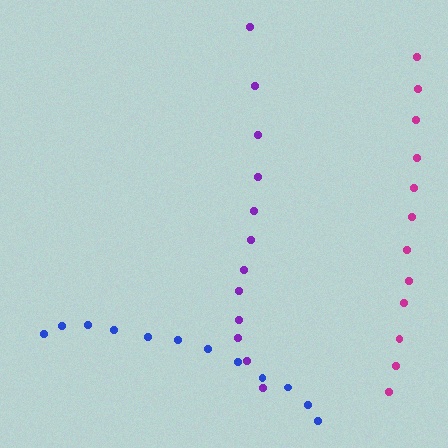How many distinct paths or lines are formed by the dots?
There are 3 distinct paths.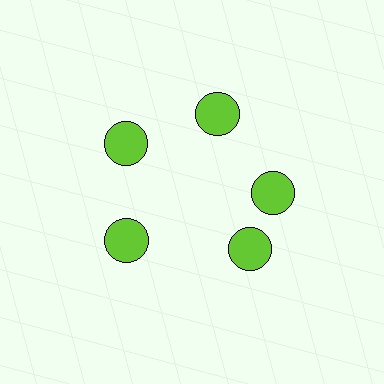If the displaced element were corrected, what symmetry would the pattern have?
It would have 5-fold rotational symmetry — the pattern would map onto itself every 72 degrees.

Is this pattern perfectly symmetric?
No. The 5 lime circles are arranged in a ring, but one element near the 5 o'clock position is rotated out of alignment along the ring, breaking the 5-fold rotational symmetry.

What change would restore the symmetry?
The symmetry would be restored by rotating it back into even spacing with its neighbors so that all 5 circles sit at equal angles and equal distance from the center.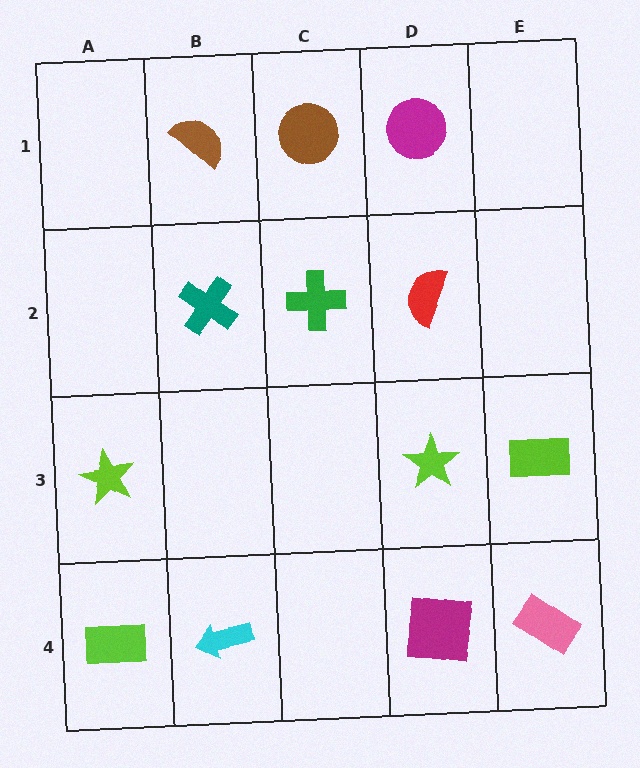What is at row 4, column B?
A cyan arrow.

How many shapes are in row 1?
3 shapes.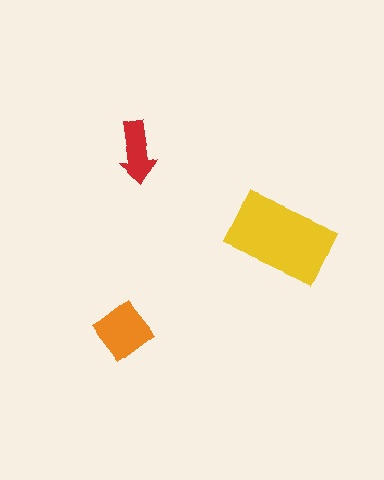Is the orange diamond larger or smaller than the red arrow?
Larger.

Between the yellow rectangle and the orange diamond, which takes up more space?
The yellow rectangle.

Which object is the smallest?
The red arrow.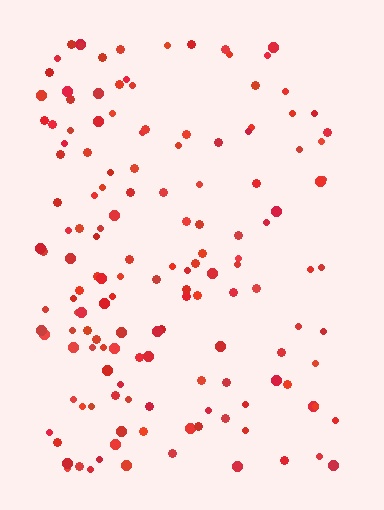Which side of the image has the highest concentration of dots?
The left.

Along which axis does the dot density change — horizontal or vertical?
Horizontal.